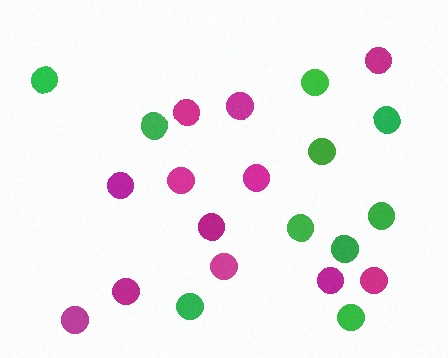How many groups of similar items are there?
There are 2 groups: one group of magenta circles (12) and one group of green circles (10).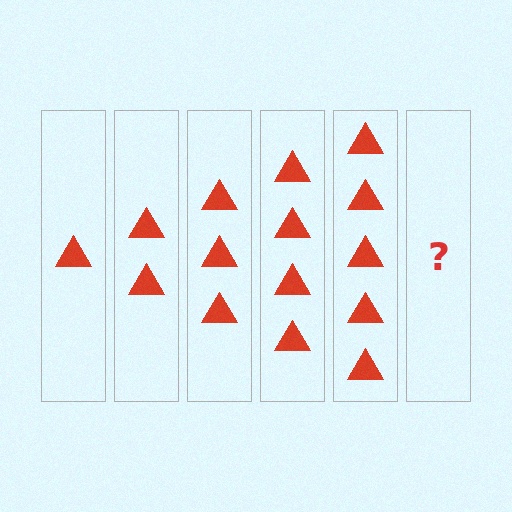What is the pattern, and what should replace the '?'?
The pattern is that each step adds one more triangle. The '?' should be 6 triangles.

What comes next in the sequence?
The next element should be 6 triangles.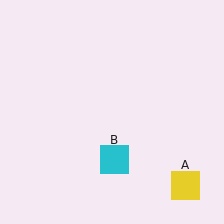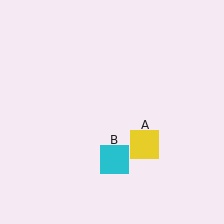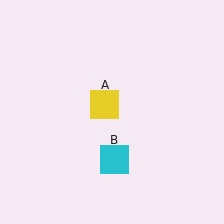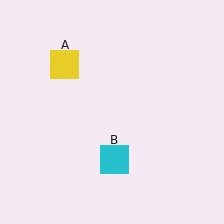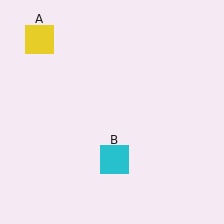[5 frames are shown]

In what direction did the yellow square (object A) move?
The yellow square (object A) moved up and to the left.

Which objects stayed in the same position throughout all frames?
Cyan square (object B) remained stationary.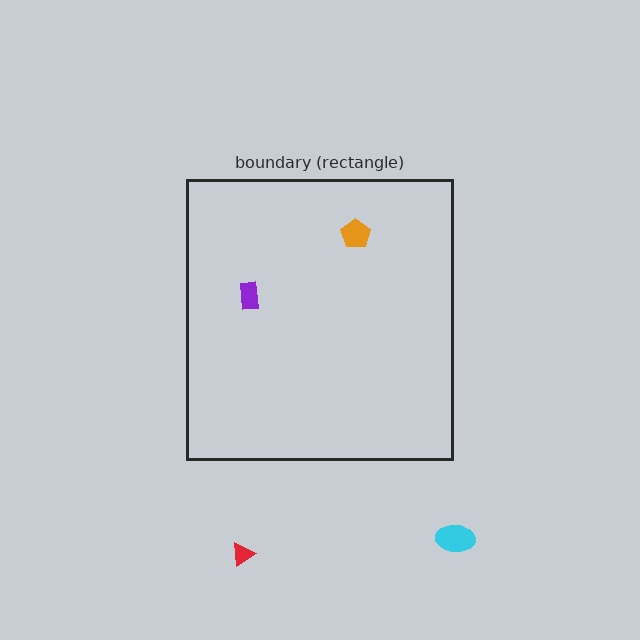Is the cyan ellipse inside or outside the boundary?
Outside.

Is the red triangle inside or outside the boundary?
Outside.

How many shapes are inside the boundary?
2 inside, 2 outside.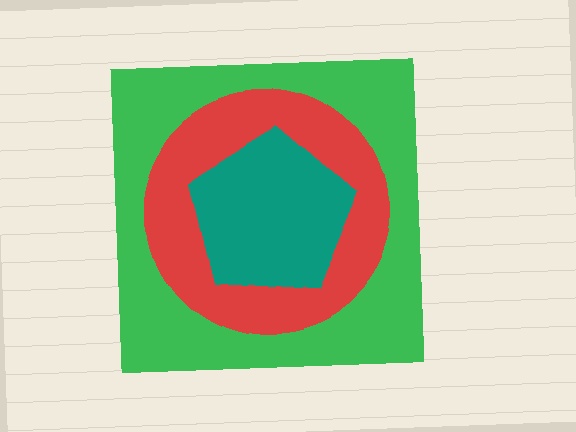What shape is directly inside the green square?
The red circle.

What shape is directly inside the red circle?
The teal pentagon.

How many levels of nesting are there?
3.